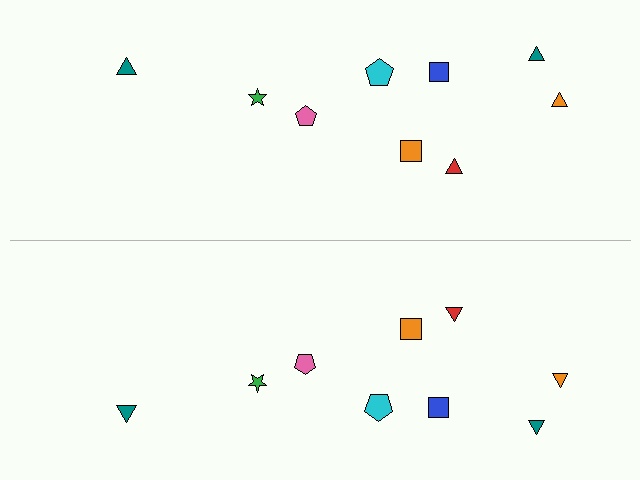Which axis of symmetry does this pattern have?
The pattern has a horizontal axis of symmetry running through the center of the image.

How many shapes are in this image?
There are 18 shapes in this image.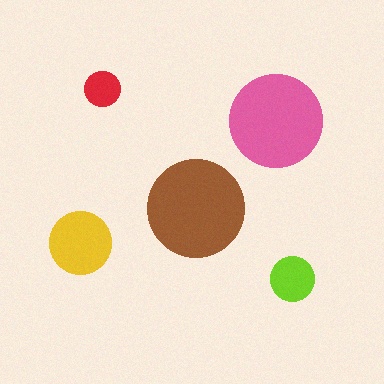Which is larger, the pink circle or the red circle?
The pink one.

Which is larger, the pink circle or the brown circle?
The brown one.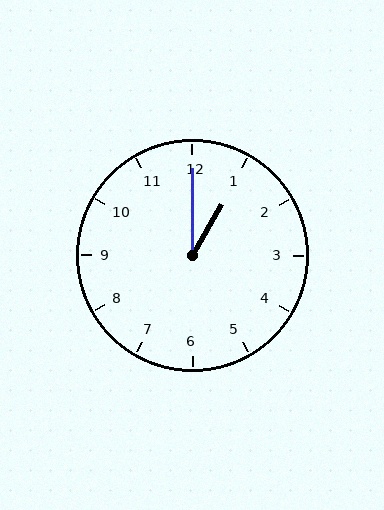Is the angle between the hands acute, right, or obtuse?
It is acute.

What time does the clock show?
1:00.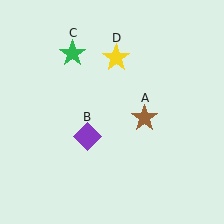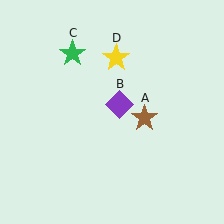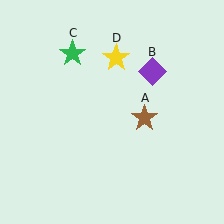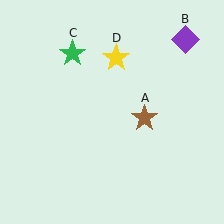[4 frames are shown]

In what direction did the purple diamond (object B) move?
The purple diamond (object B) moved up and to the right.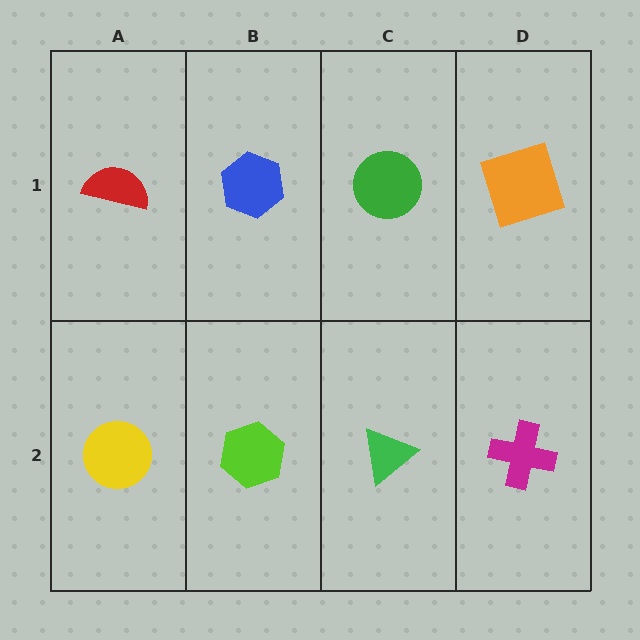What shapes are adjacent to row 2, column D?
An orange square (row 1, column D), a green triangle (row 2, column C).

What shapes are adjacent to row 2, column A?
A red semicircle (row 1, column A), a lime hexagon (row 2, column B).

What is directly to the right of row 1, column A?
A blue hexagon.